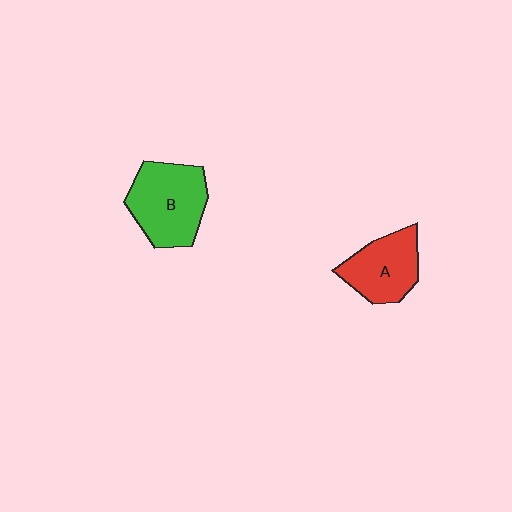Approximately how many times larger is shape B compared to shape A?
Approximately 1.3 times.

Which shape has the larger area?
Shape B (green).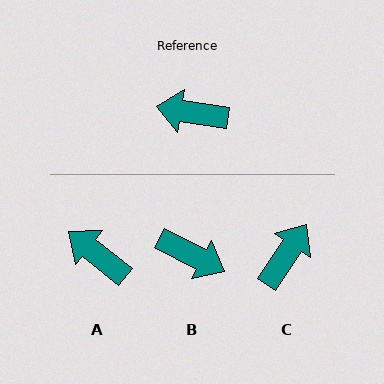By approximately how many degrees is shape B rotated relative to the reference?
Approximately 161 degrees counter-clockwise.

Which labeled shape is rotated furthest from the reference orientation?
B, about 161 degrees away.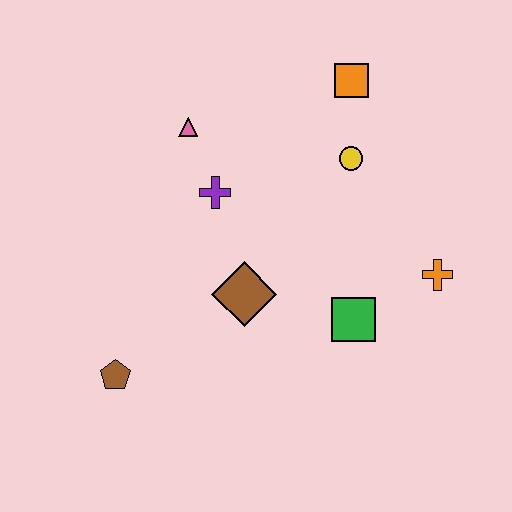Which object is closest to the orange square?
The yellow circle is closest to the orange square.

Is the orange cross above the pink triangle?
No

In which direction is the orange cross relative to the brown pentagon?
The orange cross is to the right of the brown pentagon.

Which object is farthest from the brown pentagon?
The orange square is farthest from the brown pentagon.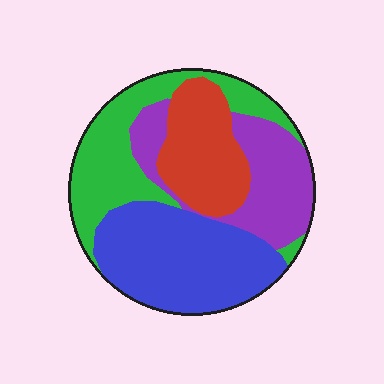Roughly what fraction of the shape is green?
Green takes up between a sixth and a third of the shape.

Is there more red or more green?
Green.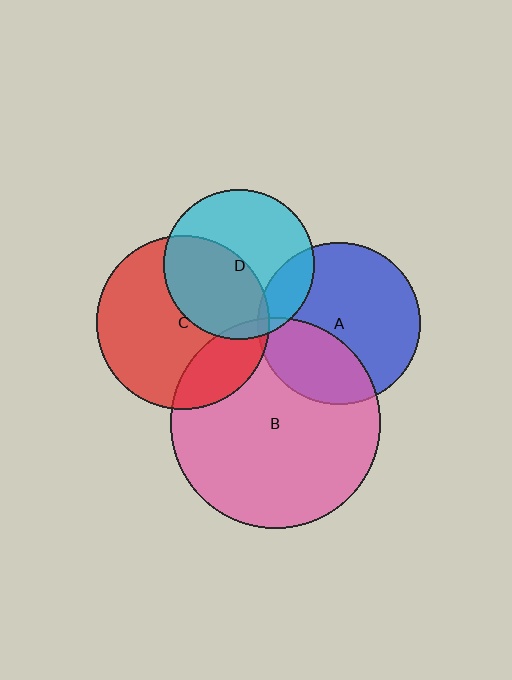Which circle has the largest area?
Circle B (pink).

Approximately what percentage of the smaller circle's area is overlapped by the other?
Approximately 45%.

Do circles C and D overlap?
Yes.